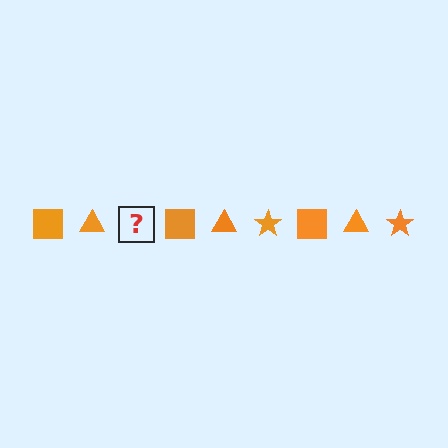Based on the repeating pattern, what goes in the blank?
The blank should be an orange star.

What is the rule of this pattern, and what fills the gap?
The rule is that the pattern cycles through square, triangle, star shapes in orange. The gap should be filled with an orange star.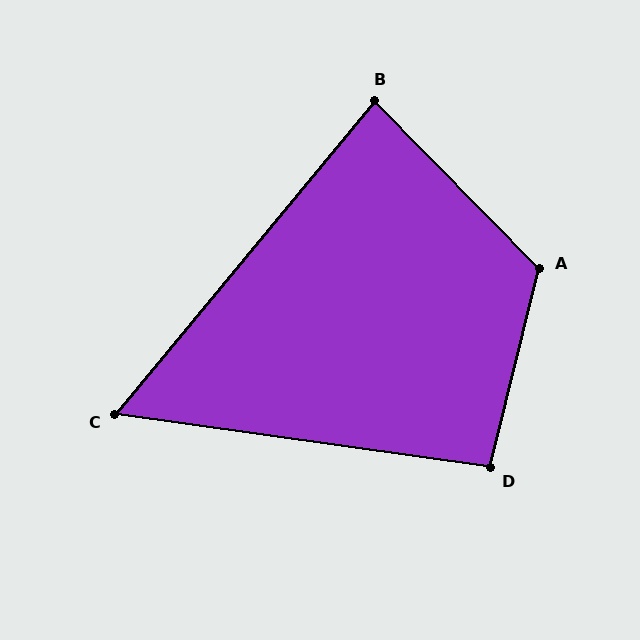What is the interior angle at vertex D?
Approximately 96 degrees (obtuse).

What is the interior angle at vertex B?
Approximately 84 degrees (acute).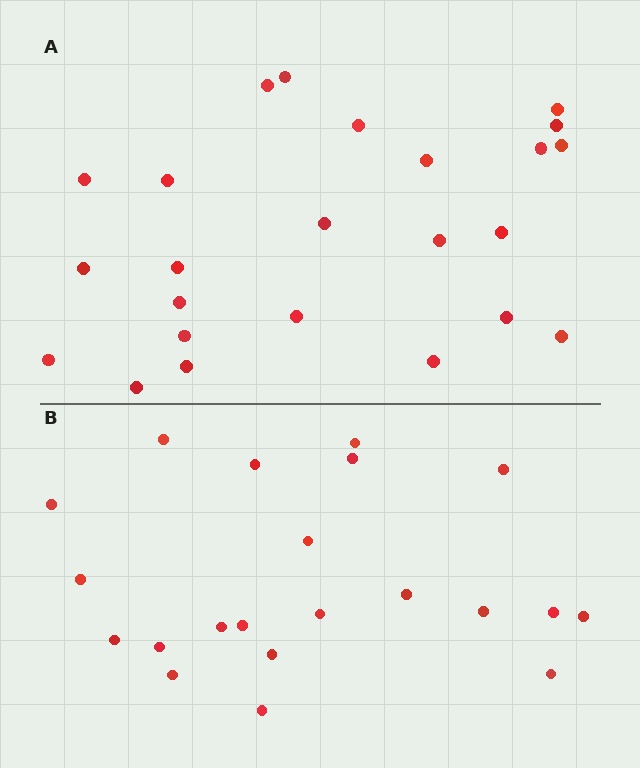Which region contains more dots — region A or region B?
Region A (the top region) has more dots.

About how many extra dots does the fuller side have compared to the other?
Region A has just a few more — roughly 2 or 3 more dots than region B.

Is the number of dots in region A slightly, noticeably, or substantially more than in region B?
Region A has only slightly more — the two regions are fairly close. The ratio is roughly 1.1 to 1.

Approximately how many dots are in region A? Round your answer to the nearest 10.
About 20 dots. (The exact count is 24, which rounds to 20.)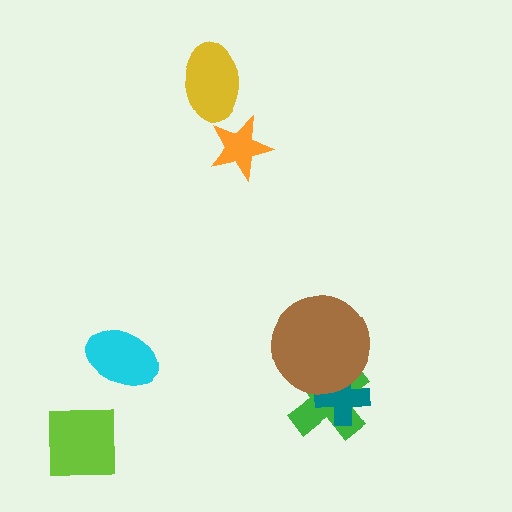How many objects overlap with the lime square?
0 objects overlap with the lime square.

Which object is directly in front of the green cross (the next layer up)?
The teal cross is directly in front of the green cross.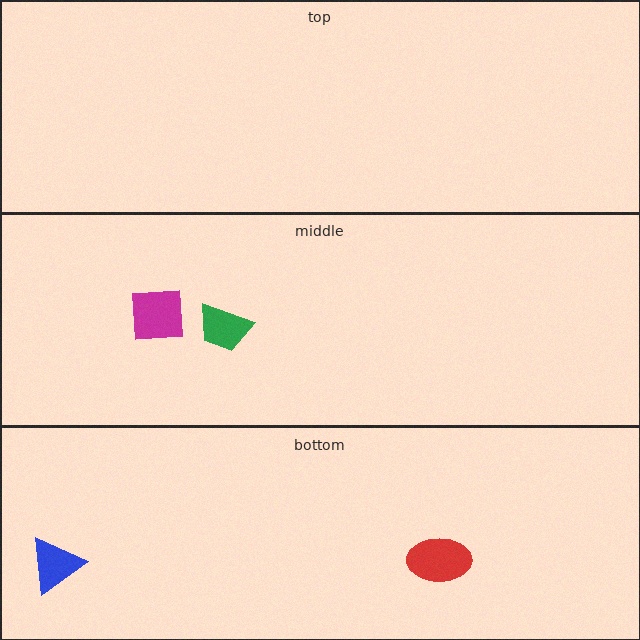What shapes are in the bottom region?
The red ellipse, the blue triangle.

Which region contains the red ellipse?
The bottom region.